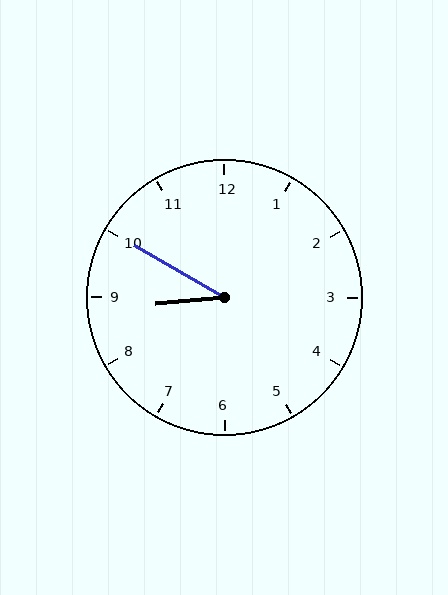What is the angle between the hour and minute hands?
Approximately 35 degrees.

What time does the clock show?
8:50.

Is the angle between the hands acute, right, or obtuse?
It is acute.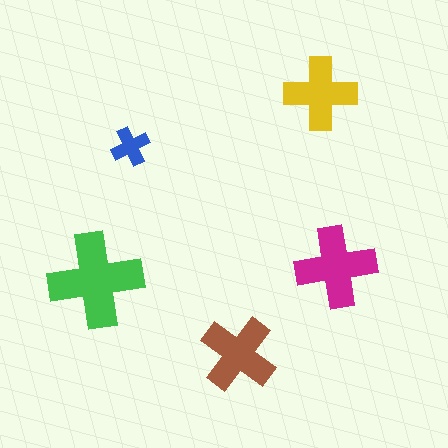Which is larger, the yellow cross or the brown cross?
The brown one.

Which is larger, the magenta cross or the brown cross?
The magenta one.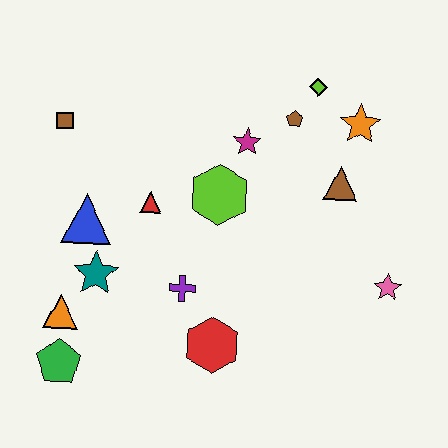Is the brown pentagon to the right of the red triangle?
Yes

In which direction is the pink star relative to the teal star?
The pink star is to the right of the teal star.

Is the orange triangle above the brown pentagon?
No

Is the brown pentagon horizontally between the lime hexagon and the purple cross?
No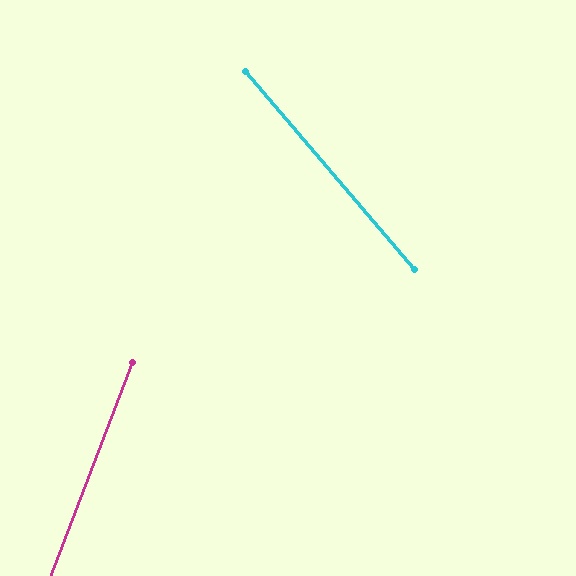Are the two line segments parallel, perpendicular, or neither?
Neither parallel nor perpendicular — they differ by about 61°.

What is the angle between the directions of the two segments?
Approximately 61 degrees.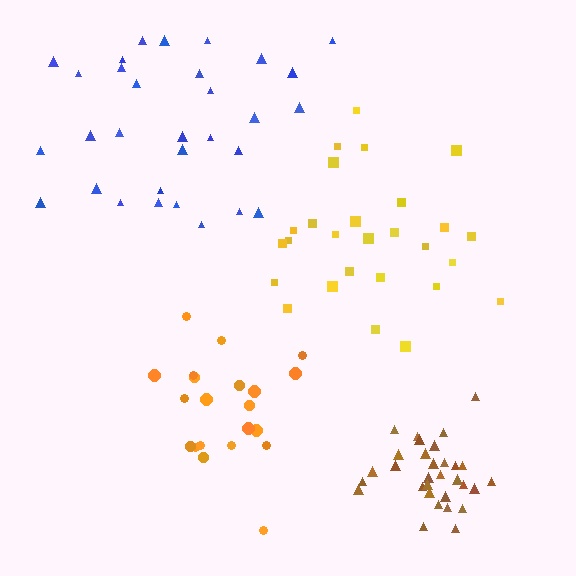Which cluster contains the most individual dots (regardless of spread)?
Brown (31).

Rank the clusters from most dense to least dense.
brown, orange, blue, yellow.